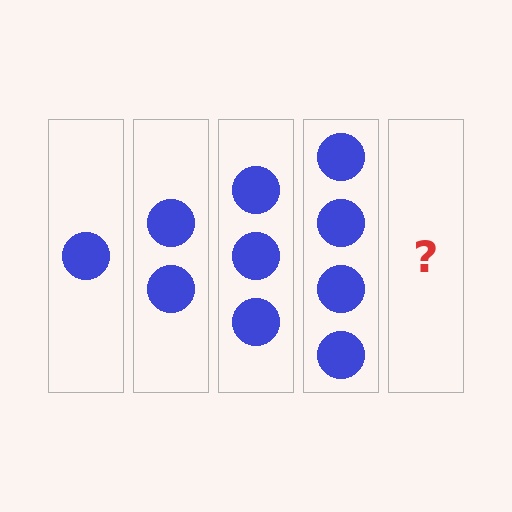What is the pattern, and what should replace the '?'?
The pattern is that each step adds one more circle. The '?' should be 5 circles.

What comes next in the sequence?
The next element should be 5 circles.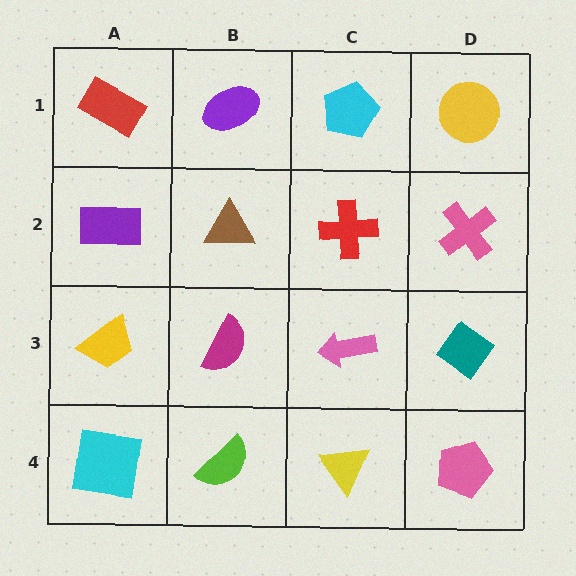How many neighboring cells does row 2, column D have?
3.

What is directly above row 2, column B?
A purple ellipse.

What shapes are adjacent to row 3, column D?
A pink cross (row 2, column D), a pink pentagon (row 4, column D), a pink arrow (row 3, column C).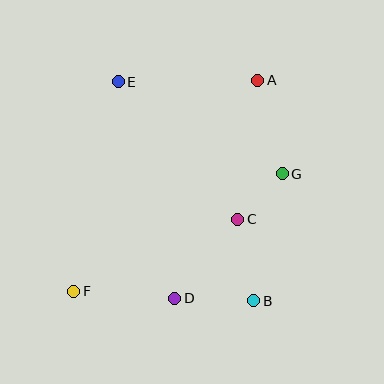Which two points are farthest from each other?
Points A and F are farthest from each other.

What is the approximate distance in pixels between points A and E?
The distance between A and E is approximately 140 pixels.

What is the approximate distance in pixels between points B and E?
The distance between B and E is approximately 258 pixels.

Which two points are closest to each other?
Points C and G are closest to each other.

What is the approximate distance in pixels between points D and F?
The distance between D and F is approximately 101 pixels.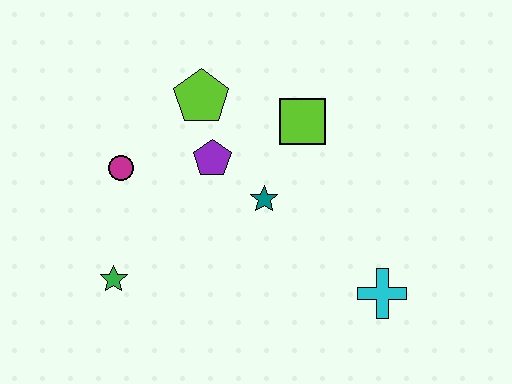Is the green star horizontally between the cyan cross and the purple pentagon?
No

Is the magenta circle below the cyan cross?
No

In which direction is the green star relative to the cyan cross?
The green star is to the left of the cyan cross.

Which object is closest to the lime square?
The teal star is closest to the lime square.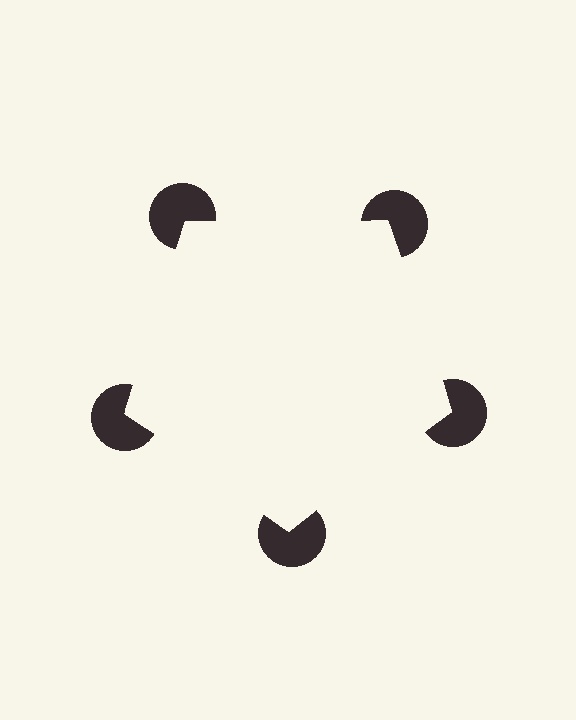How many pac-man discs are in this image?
There are 5 — one at each vertex of the illusory pentagon.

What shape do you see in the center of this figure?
An illusory pentagon — its edges are inferred from the aligned wedge cuts in the pac-man discs, not physically drawn.